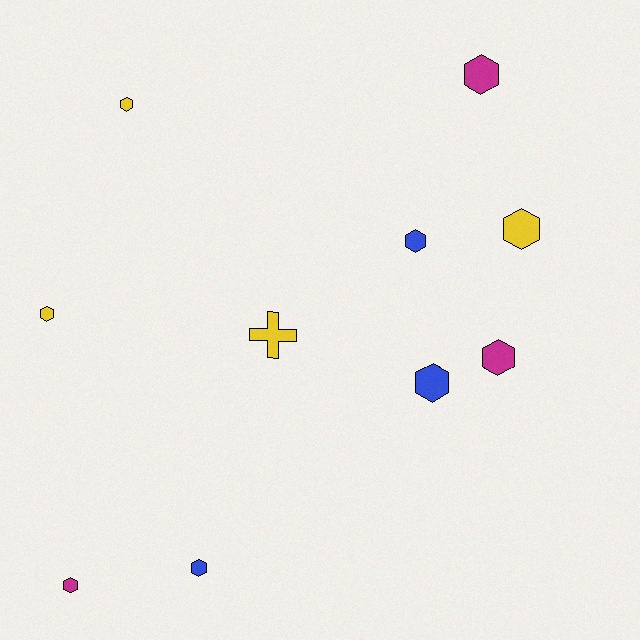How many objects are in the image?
There are 10 objects.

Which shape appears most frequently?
Hexagon, with 9 objects.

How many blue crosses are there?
There are no blue crosses.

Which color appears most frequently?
Yellow, with 4 objects.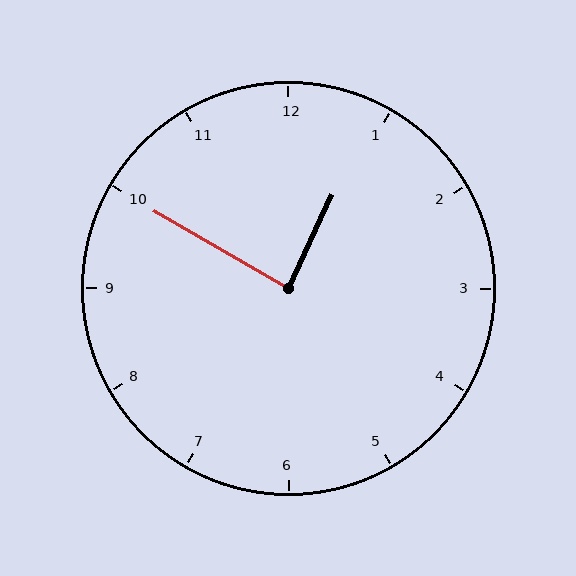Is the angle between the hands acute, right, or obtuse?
It is right.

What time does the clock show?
12:50.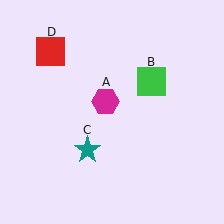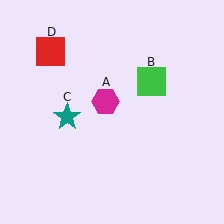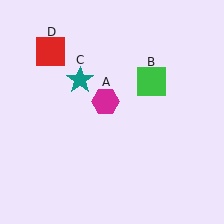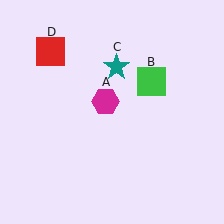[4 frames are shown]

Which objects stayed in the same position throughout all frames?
Magenta hexagon (object A) and green square (object B) and red square (object D) remained stationary.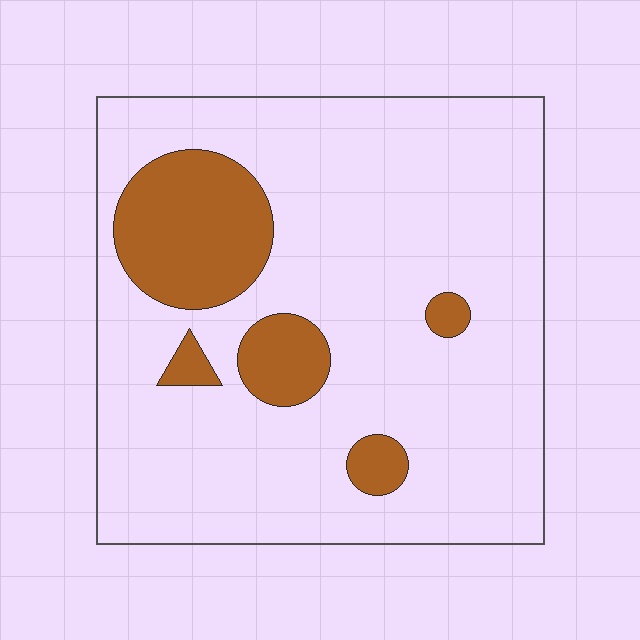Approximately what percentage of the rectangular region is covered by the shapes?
Approximately 15%.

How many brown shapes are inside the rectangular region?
5.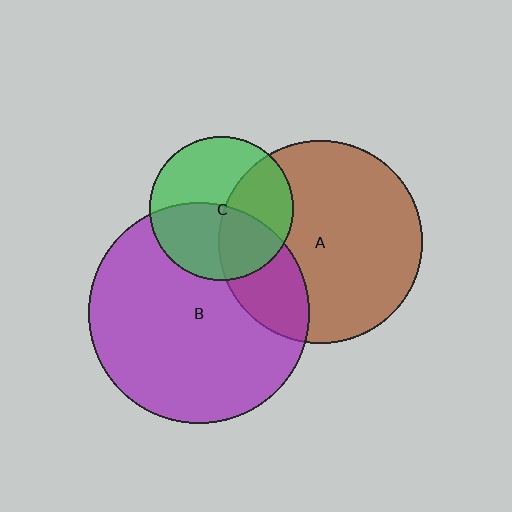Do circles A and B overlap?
Yes.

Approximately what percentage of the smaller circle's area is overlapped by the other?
Approximately 25%.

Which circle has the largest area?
Circle B (purple).